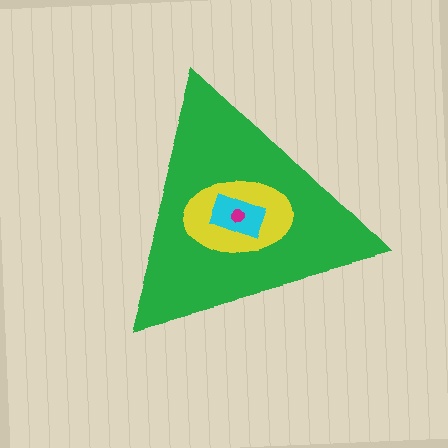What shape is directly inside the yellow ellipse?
The cyan rectangle.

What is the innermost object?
The magenta circle.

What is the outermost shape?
The green triangle.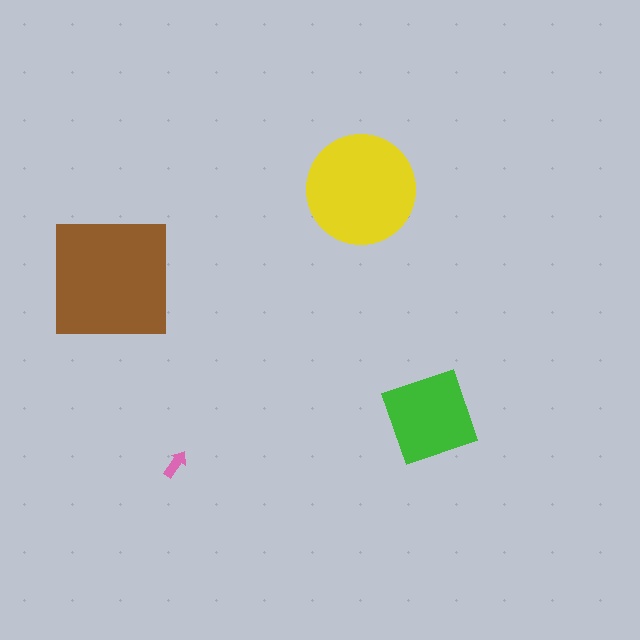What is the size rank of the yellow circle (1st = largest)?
2nd.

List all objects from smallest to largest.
The pink arrow, the green diamond, the yellow circle, the brown square.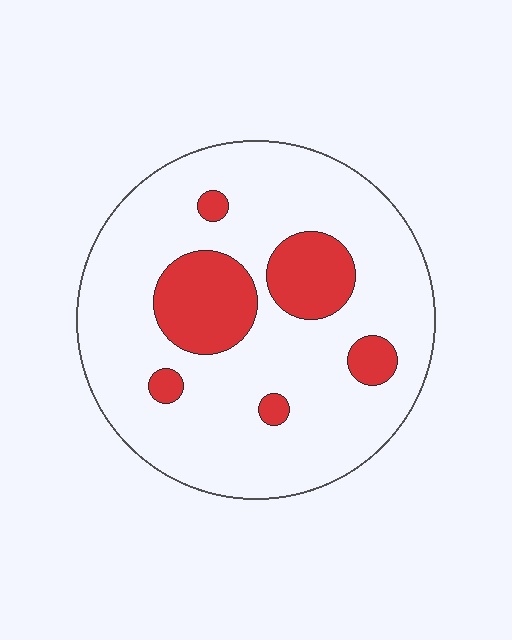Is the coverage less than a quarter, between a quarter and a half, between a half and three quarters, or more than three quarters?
Less than a quarter.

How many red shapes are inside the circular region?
6.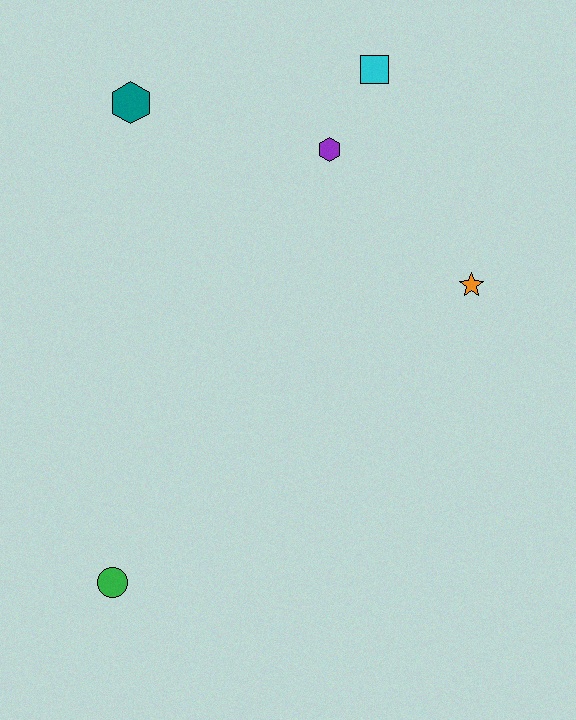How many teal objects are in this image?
There is 1 teal object.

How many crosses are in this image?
There are no crosses.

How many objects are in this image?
There are 5 objects.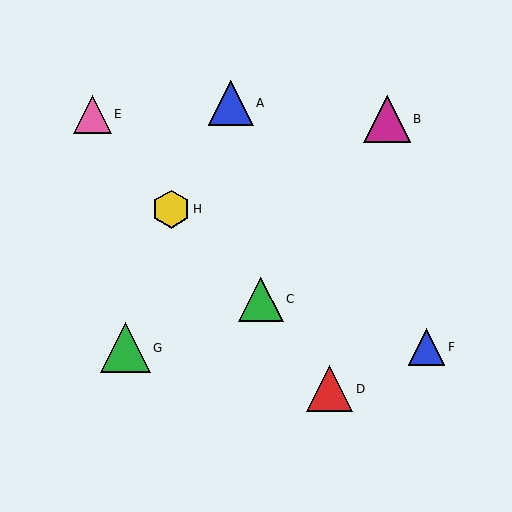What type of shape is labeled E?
Shape E is a pink triangle.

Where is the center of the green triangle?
The center of the green triangle is at (261, 299).